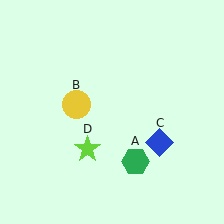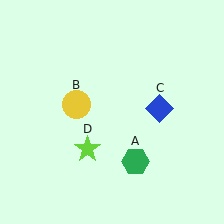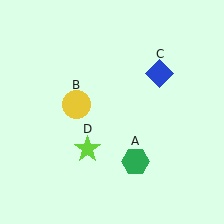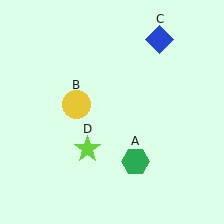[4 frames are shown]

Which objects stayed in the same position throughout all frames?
Green hexagon (object A) and yellow circle (object B) and lime star (object D) remained stationary.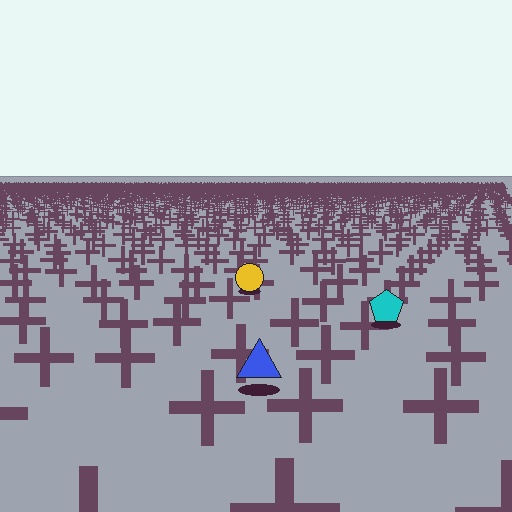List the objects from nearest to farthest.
From nearest to farthest: the blue triangle, the cyan pentagon, the yellow circle.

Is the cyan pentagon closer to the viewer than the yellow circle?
Yes. The cyan pentagon is closer — you can tell from the texture gradient: the ground texture is coarser near it.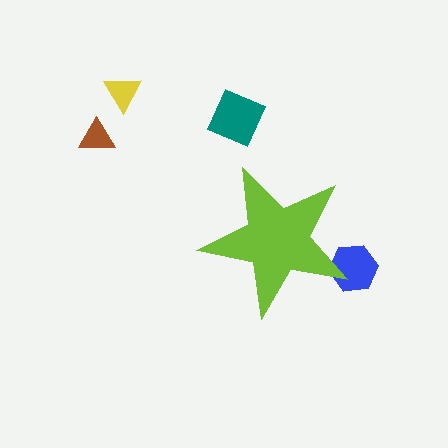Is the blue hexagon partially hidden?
Yes, the blue hexagon is partially hidden behind the lime star.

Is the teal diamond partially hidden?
No, the teal diamond is fully visible.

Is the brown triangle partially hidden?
No, the brown triangle is fully visible.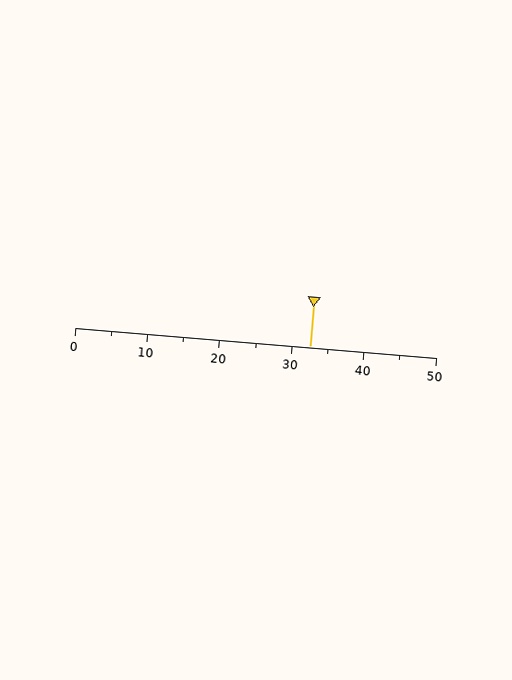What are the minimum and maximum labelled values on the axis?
The axis runs from 0 to 50.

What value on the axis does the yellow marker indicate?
The marker indicates approximately 32.5.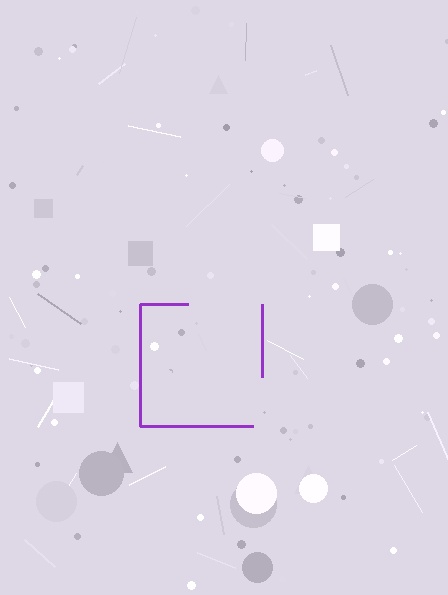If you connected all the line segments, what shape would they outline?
They would outline a square.